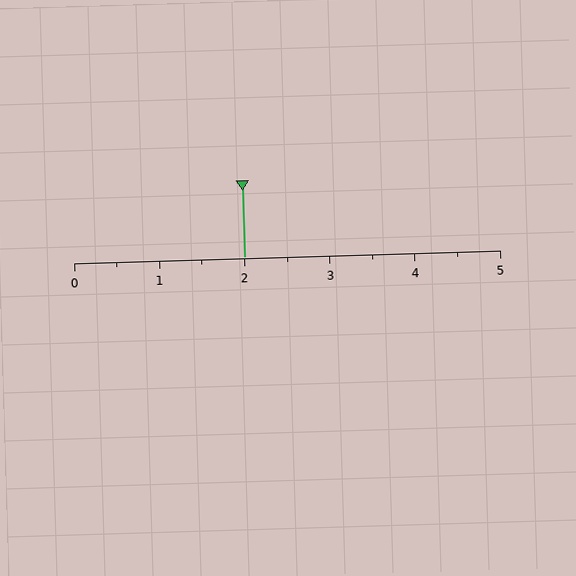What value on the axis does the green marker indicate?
The marker indicates approximately 2.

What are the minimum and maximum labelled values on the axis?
The axis runs from 0 to 5.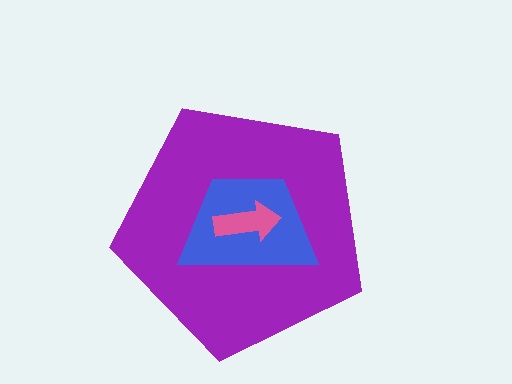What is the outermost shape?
The purple pentagon.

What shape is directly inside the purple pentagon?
The blue trapezoid.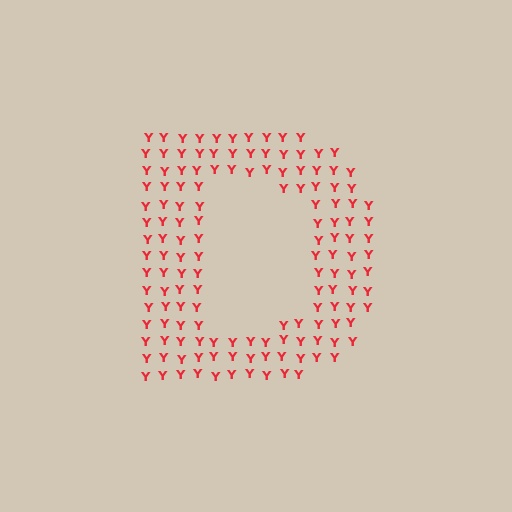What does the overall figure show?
The overall figure shows the letter D.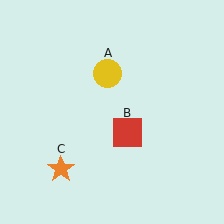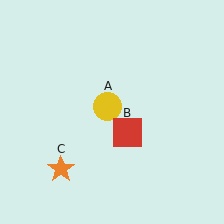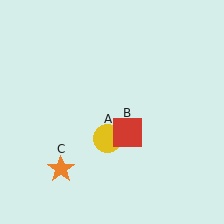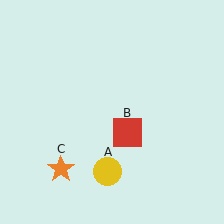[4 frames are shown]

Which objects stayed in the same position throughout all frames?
Red square (object B) and orange star (object C) remained stationary.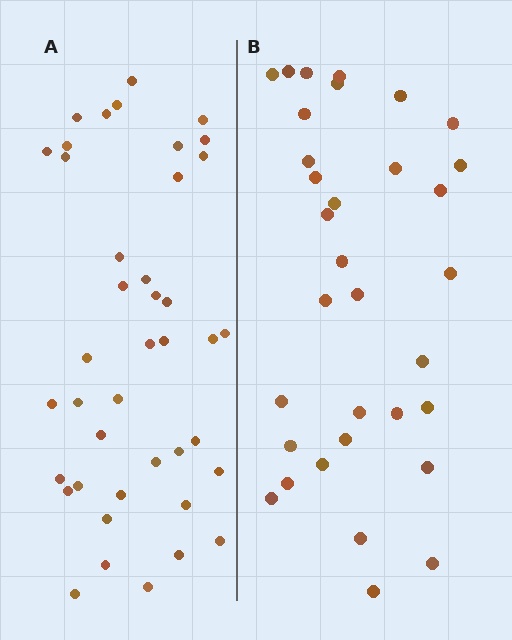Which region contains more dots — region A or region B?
Region A (the left region) has more dots.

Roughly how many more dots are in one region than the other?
Region A has roughly 8 or so more dots than region B.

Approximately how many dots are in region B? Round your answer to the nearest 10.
About 30 dots. (The exact count is 33, which rounds to 30.)